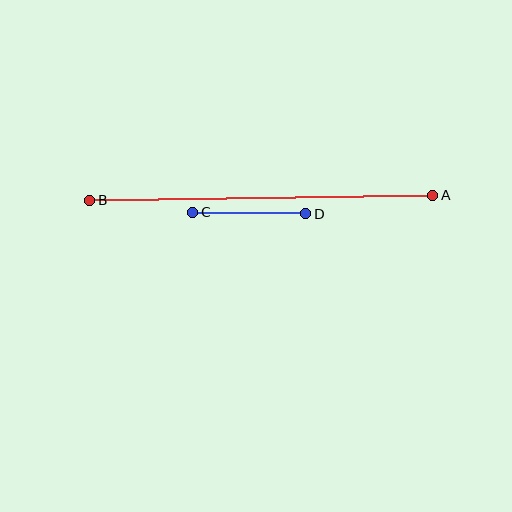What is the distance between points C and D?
The distance is approximately 113 pixels.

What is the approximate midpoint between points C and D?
The midpoint is at approximately (249, 213) pixels.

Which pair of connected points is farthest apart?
Points A and B are farthest apart.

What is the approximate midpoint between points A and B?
The midpoint is at approximately (261, 198) pixels.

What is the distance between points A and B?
The distance is approximately 343 pixels.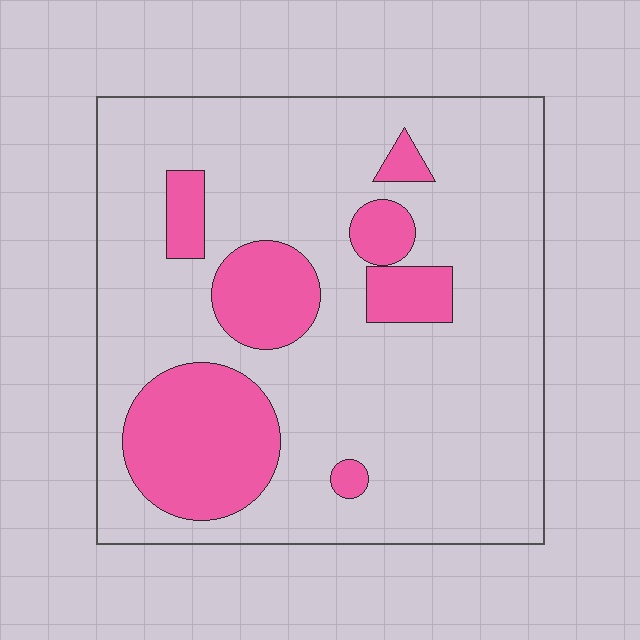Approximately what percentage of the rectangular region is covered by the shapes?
Approximately 20%.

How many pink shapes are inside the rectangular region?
7.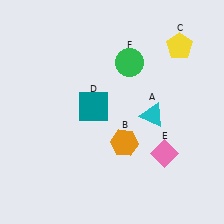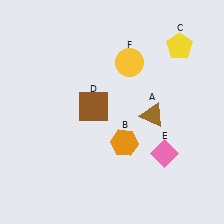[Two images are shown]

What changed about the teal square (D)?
In Image 1, D is teal. In Image 2, it changed to brown.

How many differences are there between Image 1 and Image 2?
There are 3 differences between the two images.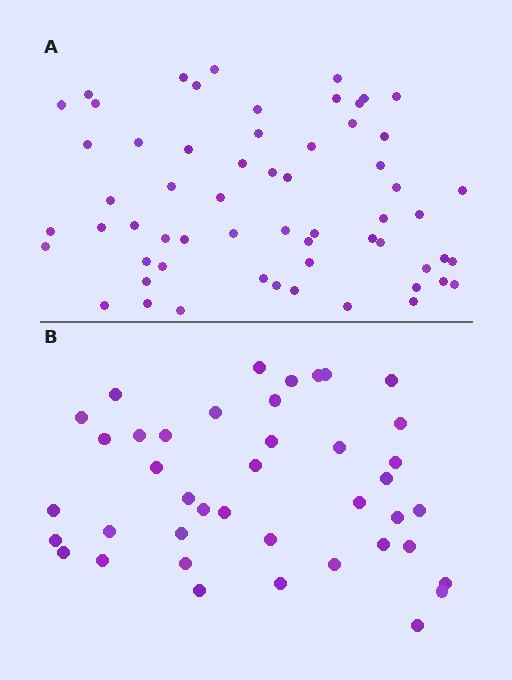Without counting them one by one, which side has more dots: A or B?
Region A (the top region) has more dots.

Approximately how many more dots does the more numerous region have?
Region A has approximately 20 more dots than region B.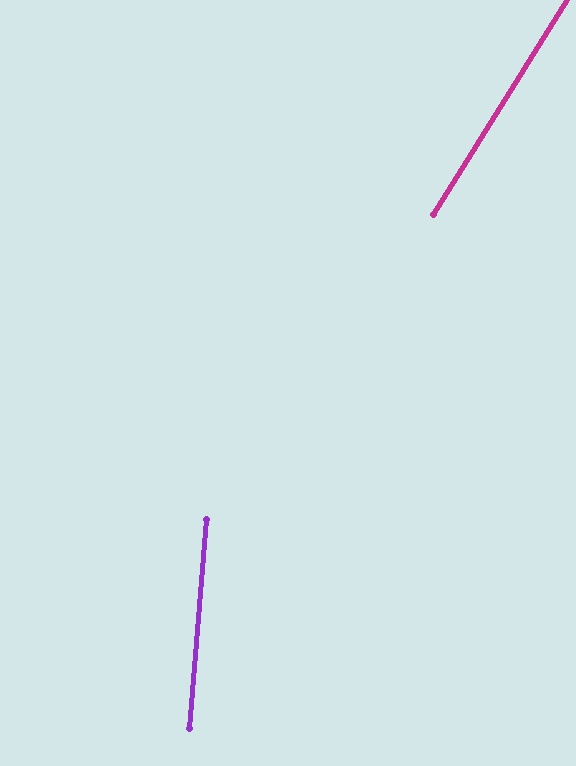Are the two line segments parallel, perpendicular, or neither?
Neither parallel nor perpendicular — they differ by about 27°.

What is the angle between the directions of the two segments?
Approximately 27 degrees.